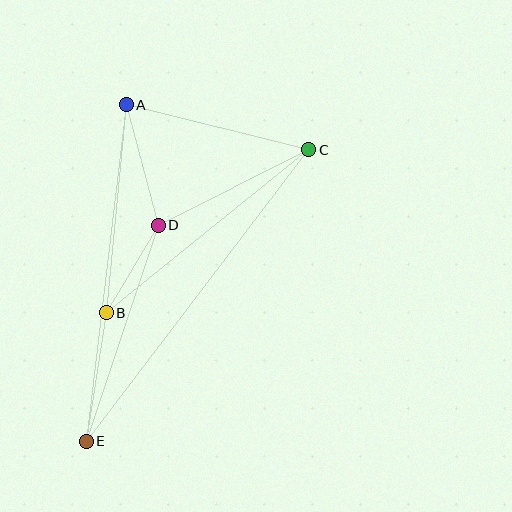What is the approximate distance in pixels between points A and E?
The distance between A and E is approximately 339 pixels.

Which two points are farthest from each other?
Points C and E are farthest from each other.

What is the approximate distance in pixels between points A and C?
The distance between A and C is approximately 188 pixels.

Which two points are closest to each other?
Points B and D are closest to each other.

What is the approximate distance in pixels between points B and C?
The distance between B and C is approximately 260 pixels.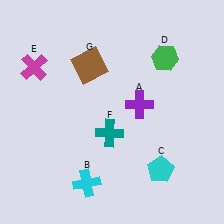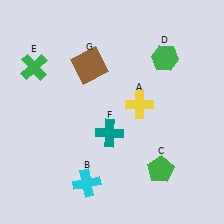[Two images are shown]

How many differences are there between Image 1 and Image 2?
There are 3 differences between the two images.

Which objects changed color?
A changed from purple to yellow. C changed from cyan to green. E changed from magenta to green.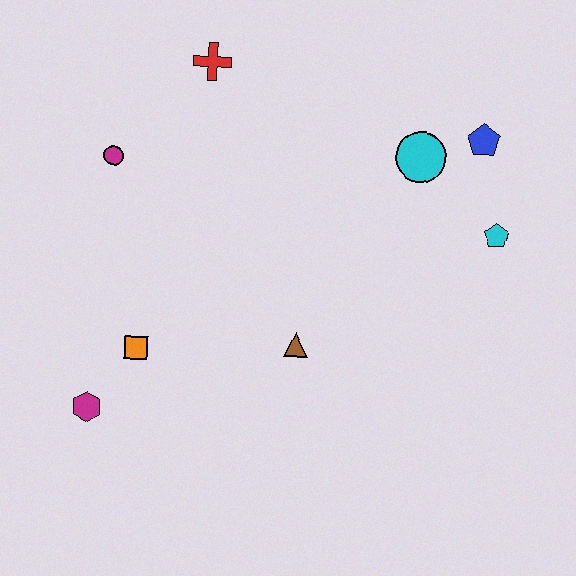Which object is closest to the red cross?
The magenta circle is closest to the red cross.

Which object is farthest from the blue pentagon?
The magenta hexagon is farthest from the blue pentagon.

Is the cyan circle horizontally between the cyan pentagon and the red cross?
Yes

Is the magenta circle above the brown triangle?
Yes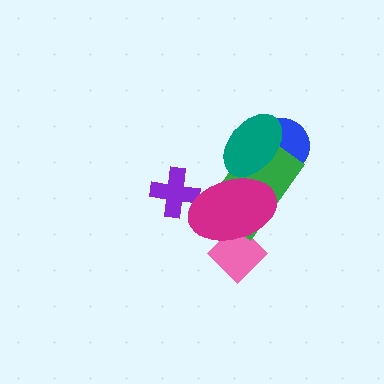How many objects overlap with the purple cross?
1 object overlaps with the purple cross.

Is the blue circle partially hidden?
Yes, it is partially covered by another shape.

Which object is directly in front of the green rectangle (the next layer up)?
The teal ellipse is directly in front of the green rectangle.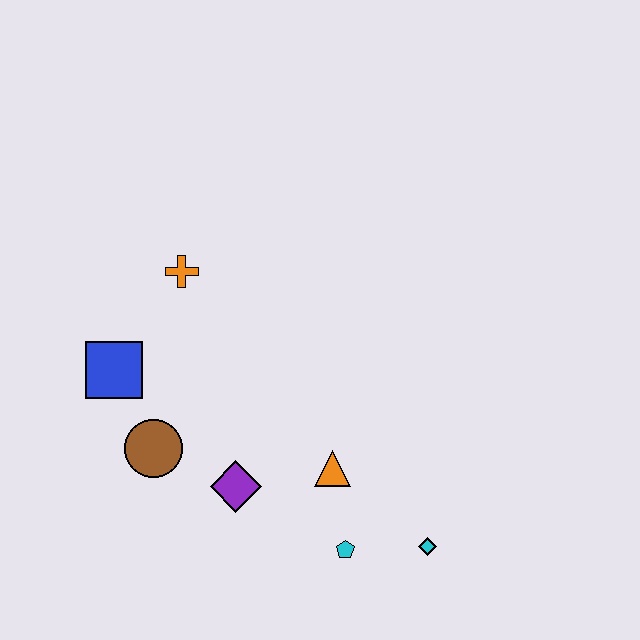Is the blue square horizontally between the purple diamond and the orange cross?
No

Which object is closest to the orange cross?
The blue square is closest to the orange cross.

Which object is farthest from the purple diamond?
The orange cross is farthest from the purple diamond.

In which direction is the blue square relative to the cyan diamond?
The blue square is to the left of the cyan diamond.